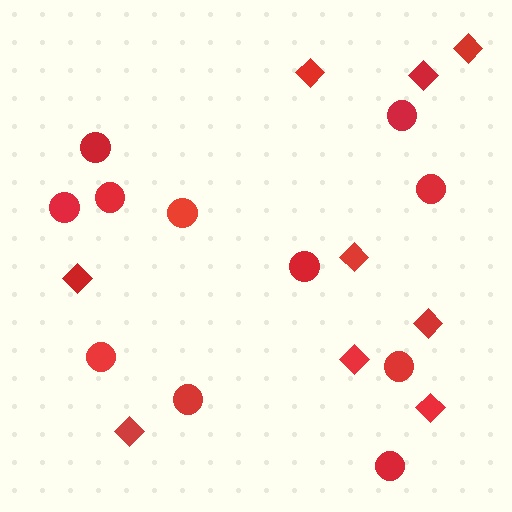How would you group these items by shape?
There are 2 groups: one group of circles (11) and one group of diamonds (9).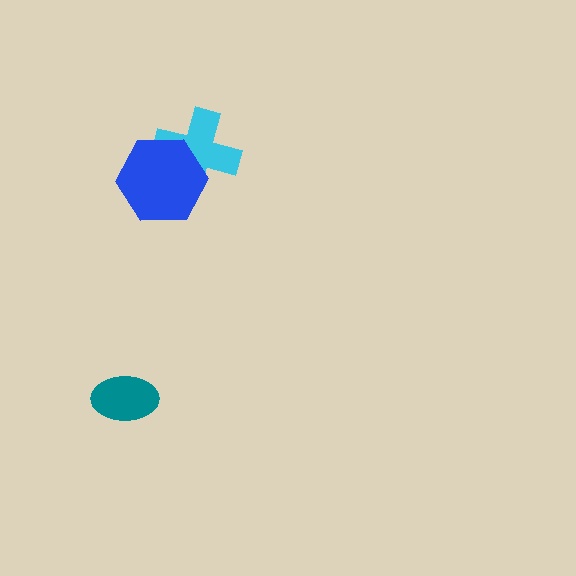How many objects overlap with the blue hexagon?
1 object overlaps with the blue hexagon.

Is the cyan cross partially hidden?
Yes, it is partially covered by another shape.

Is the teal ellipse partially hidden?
No, no other shape covers it.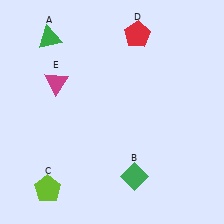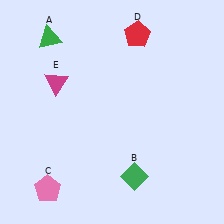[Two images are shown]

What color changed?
The pentagon (C) changed from lime in Image 1 to pink in Image 2.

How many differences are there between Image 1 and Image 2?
There is 1 difference between the two images.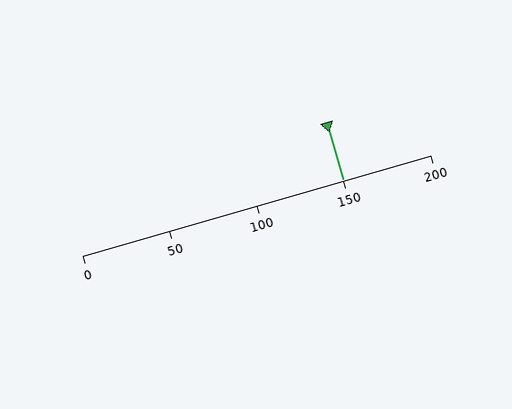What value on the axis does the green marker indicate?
The marker indicates approximately 150.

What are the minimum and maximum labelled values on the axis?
The axis runs from 0 to 200.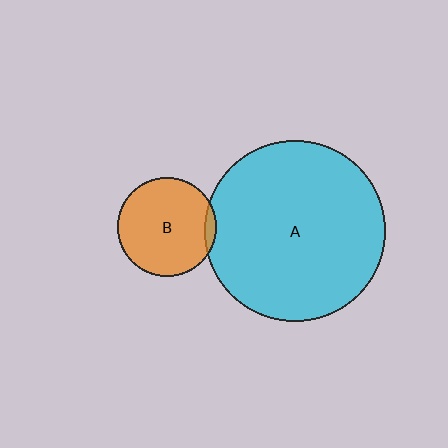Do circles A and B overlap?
Yes.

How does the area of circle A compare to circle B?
Approximately 3.4 times.